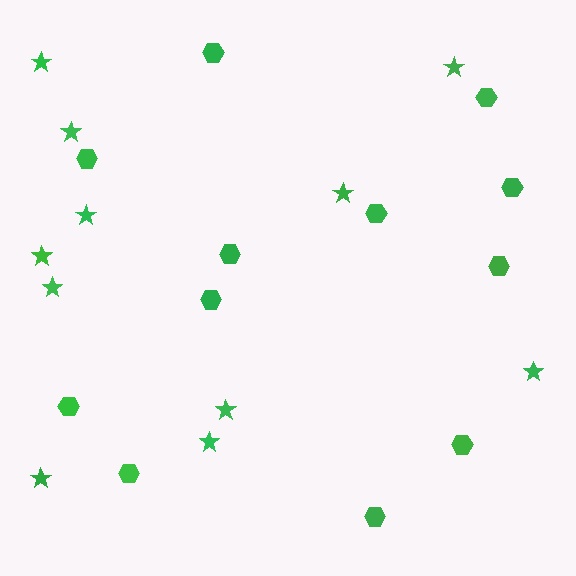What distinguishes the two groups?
There are 2 groups: one group of hexagons (12) and one group of stars (11).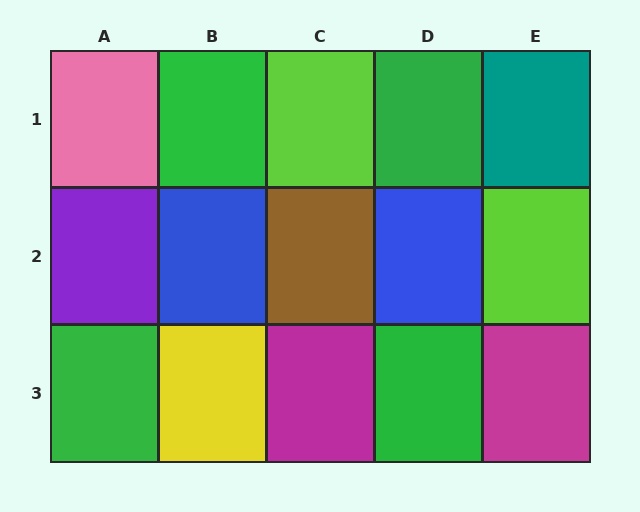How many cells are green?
4 cells are green.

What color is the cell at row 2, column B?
Blue.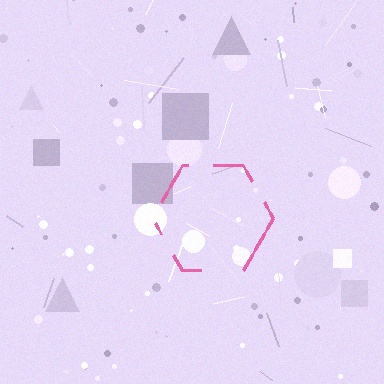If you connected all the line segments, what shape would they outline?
They would outline a hexagon.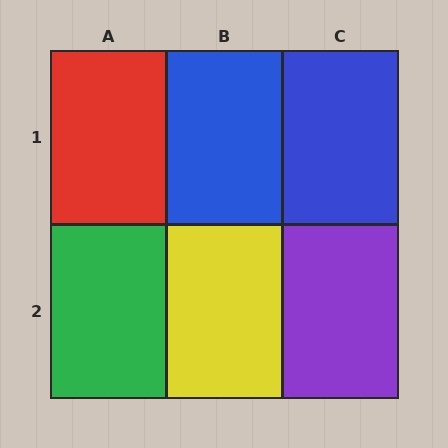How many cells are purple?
1 cell is purple.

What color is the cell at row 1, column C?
Blue.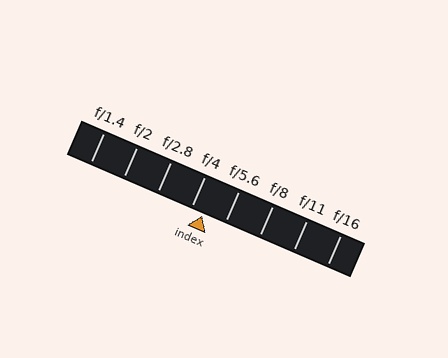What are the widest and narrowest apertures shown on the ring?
The widest aperture shown is f/1.4 and the narrowest is f/16.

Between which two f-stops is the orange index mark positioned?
The index mark is between f/4 and f/5.6.